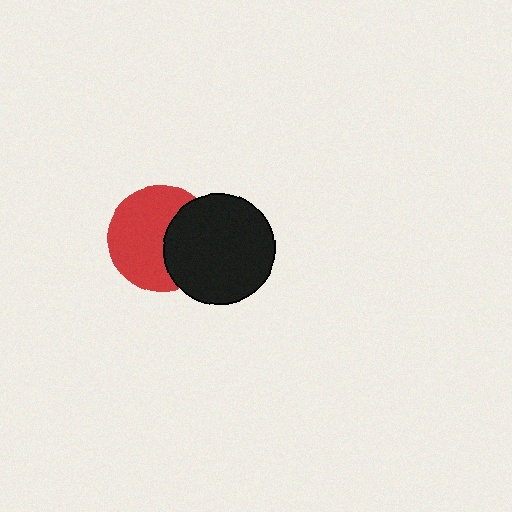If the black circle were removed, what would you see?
You would see the complete red circle.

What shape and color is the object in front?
The object in front is a black circle.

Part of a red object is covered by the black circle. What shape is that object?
It is a circle.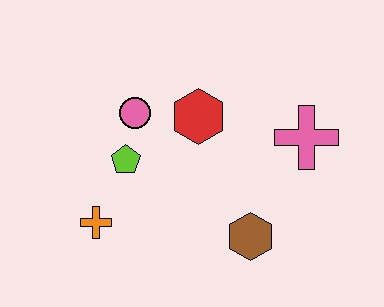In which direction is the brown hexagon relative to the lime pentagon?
The brown hexagon is to the right of the lime pentagon.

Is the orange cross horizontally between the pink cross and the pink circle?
No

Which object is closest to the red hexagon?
The pink circle is closest to the red hexagon.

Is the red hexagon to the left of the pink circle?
No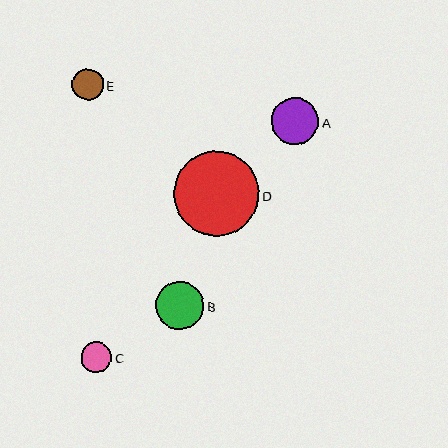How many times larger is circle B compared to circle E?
Circle B is approximately 1.5 times the size of circle E.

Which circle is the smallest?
Circle C is the smallest with a size of approximately 30 pixels.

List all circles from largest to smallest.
From largest to smallest: D, B, A, E, C.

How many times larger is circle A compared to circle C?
Circle A is approximately 1.6 times the size of circle C.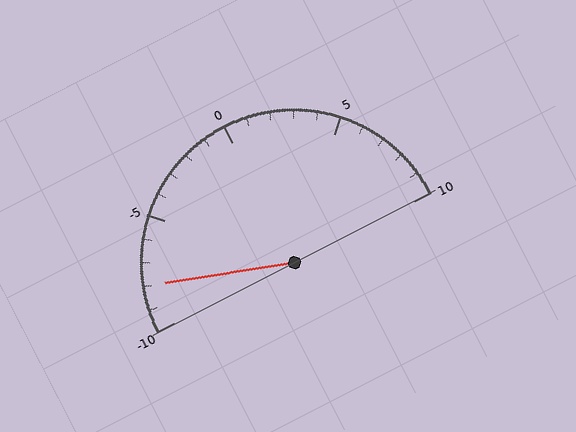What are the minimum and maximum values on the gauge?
The gauge ranges from -10 to 10.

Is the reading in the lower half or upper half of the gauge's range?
The reading is in the lower half of the range (-10 to 10).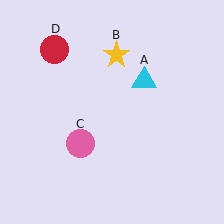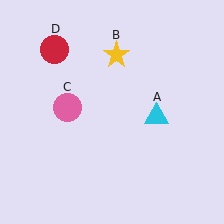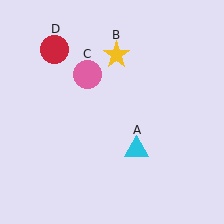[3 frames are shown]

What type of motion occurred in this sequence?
The cyan triangle (object A), pink circle (object C) rotated clockwise around the center of the scene.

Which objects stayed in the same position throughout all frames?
Yellow star (object B) and red circle (object D) remained stationary.